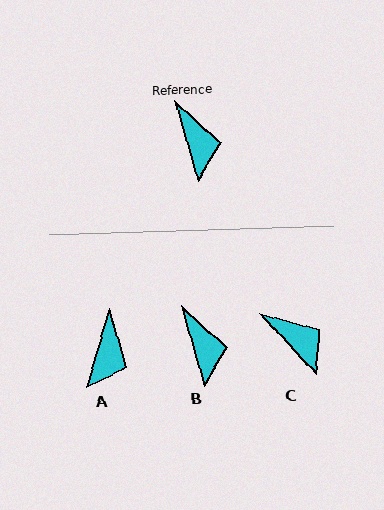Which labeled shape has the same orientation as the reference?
B.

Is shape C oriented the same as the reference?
No, it is off by about 26 degrees.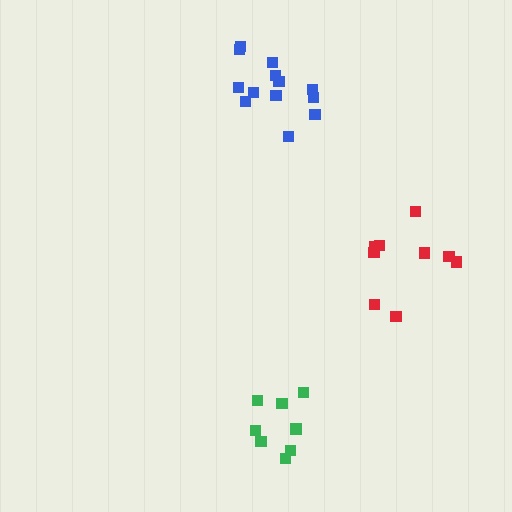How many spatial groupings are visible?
There are 3 spatial groupings.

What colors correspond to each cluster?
The clusters are colored: green, red, blue.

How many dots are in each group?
Group 1: 8 dots, Group 2: 9 dots, Group 3: 13 dots (30 total).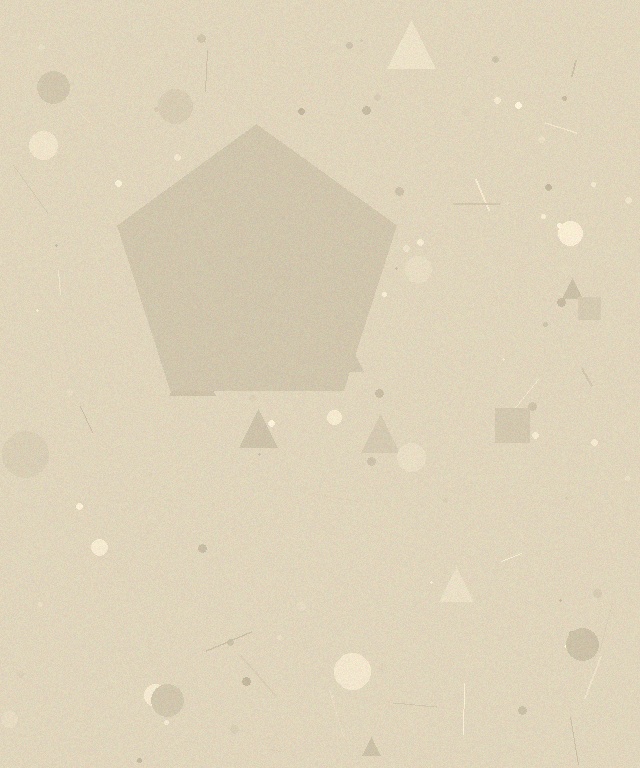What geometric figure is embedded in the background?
A pentagon is embedded in the background.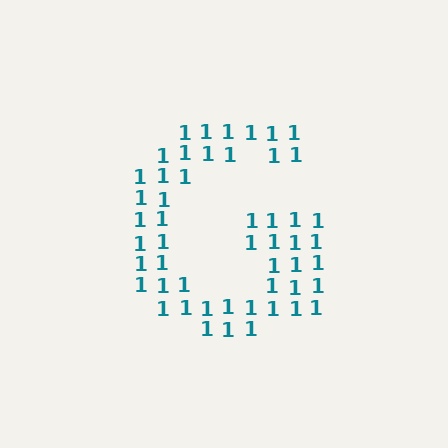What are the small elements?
The small elements are digit 1's.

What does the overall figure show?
The overall figure shows the letter G.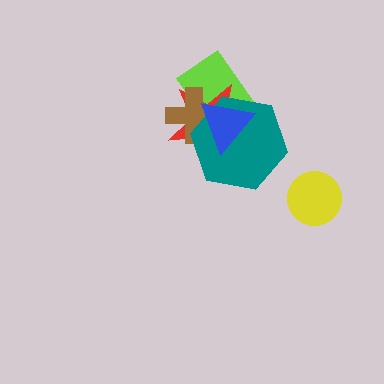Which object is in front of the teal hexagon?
The blue triangle is in front of the teal hexagon.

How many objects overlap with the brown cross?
4 objects overlap with the brown cross.